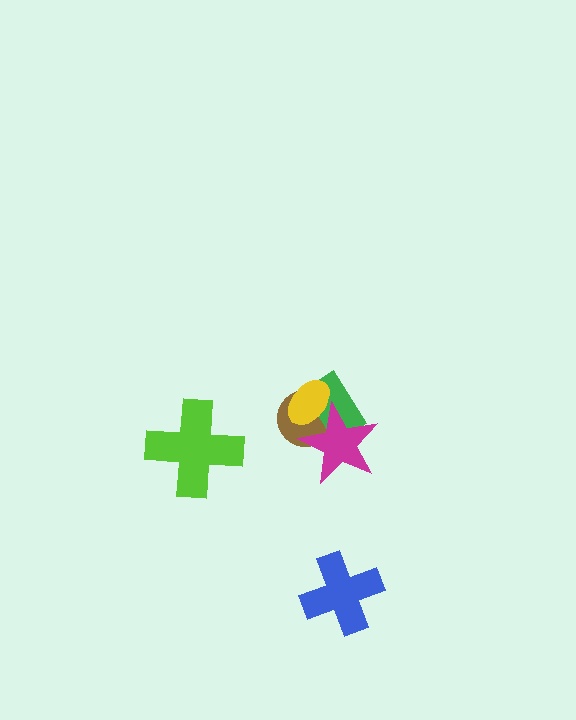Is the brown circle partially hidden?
Yes, it is partially covered by another shape.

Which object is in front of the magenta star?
The yellow ellipse is in front of the magenta star.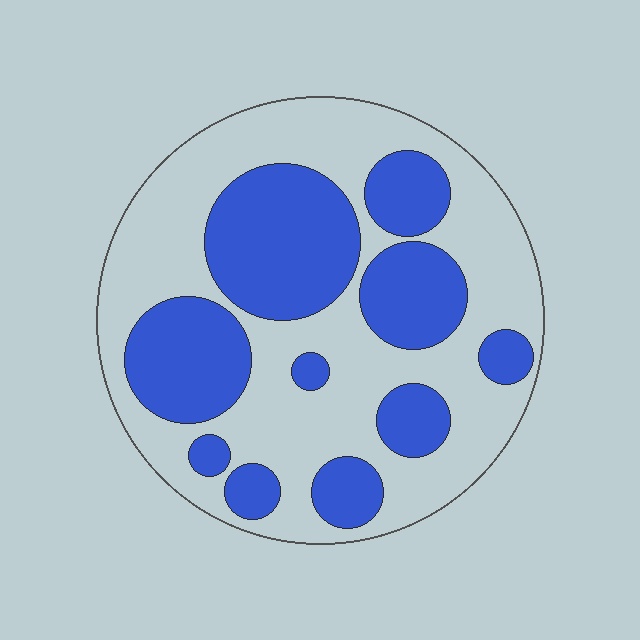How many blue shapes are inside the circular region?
10.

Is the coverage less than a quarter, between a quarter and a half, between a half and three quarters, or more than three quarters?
Between a quarter and a half.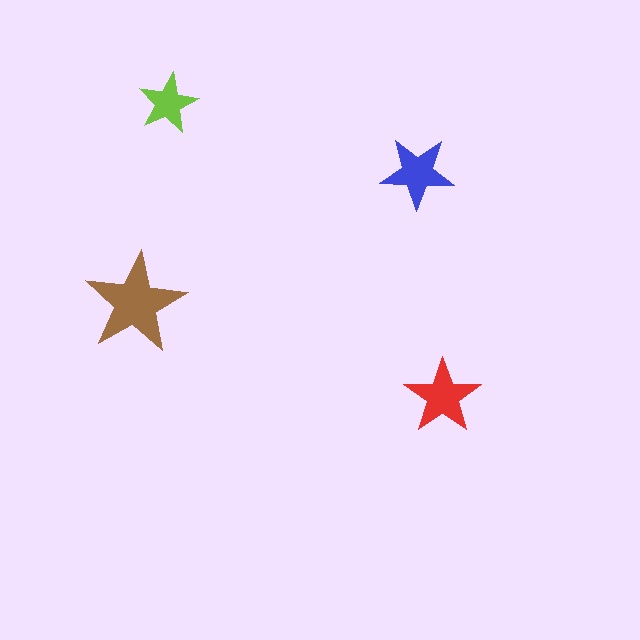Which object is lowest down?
The red star is bottommost.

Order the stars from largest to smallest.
the brown one, the red one, the blue one, the lime one.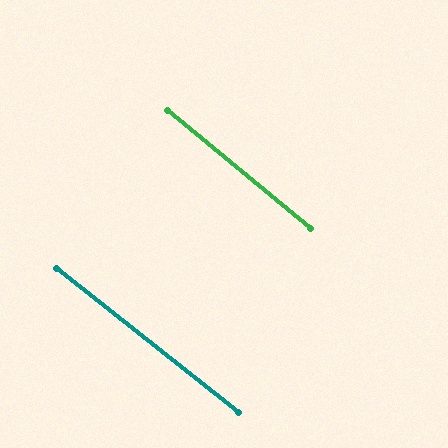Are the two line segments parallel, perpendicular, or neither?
Parallel — their directions differ by only 1.2°.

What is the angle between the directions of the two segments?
Approximately 1 degree.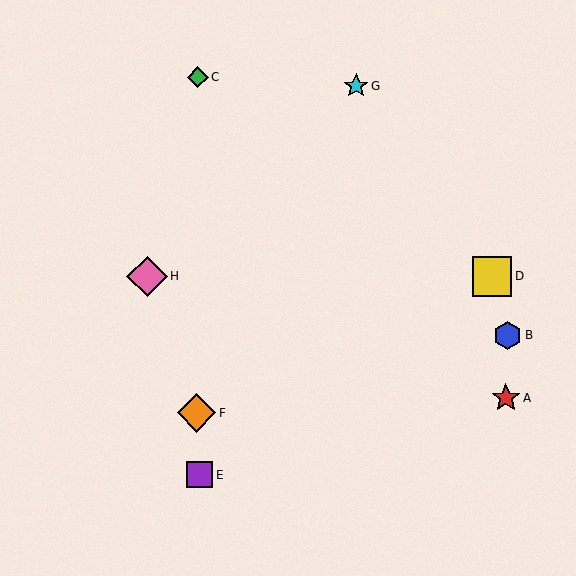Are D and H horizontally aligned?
Yes, both are at y≈276.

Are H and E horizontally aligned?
No, H is at y≈276 and E is at y≈475.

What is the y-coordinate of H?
Object H is at y≈276.